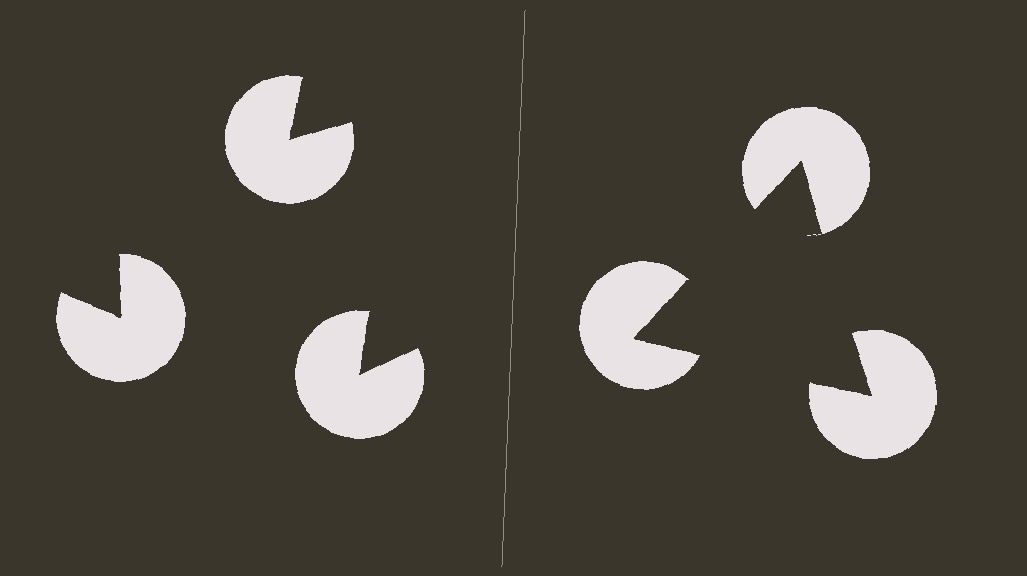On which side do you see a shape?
An illusory triangle appears on the right side. On the left side the wedge cuts are rotated, so no coherent shape forms.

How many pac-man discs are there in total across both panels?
6 — 3 on each side.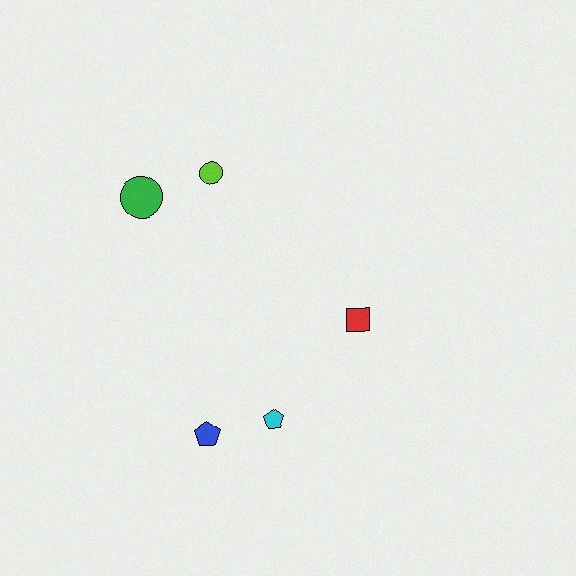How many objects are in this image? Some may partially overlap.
There are 5 objects.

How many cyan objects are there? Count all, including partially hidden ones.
There is 1 cyan object.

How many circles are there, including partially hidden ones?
There are 2 circles.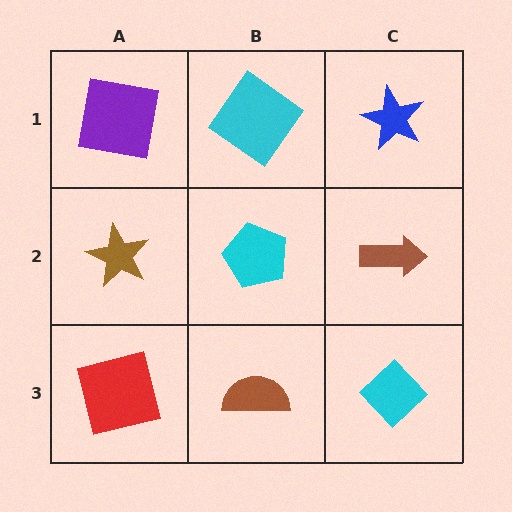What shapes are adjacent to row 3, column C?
A brown arrow (row 2, column C), a brown semicircle (row 3, column B).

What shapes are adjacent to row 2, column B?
A cyan diamond (row 1, column B), a brown semicircle (row 3, column B), a brown star (row 2, column A), a brown arrow (row 2, column C).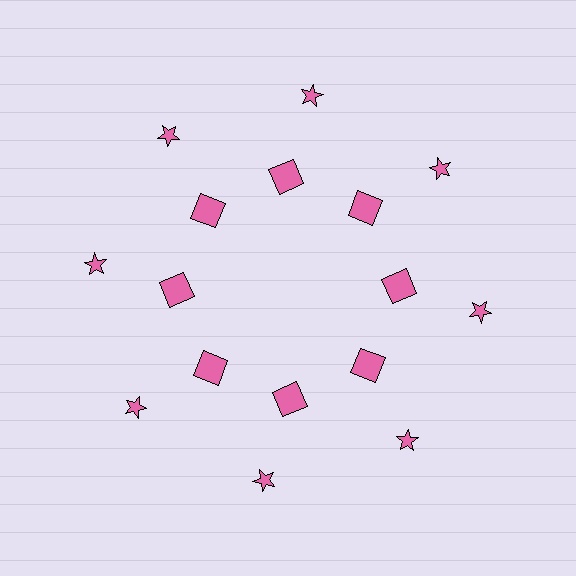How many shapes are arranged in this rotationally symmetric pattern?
There are 16 shapes, arranged in 8 groups of 2.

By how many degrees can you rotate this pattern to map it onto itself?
The pattern maps onto itself every 45 degrees of rotation.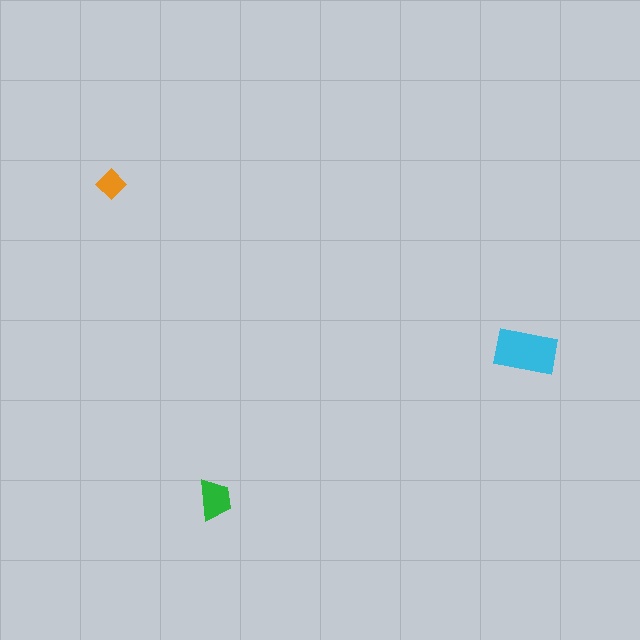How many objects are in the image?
There are 3 objects in the image.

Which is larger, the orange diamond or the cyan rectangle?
The cyan rectangle.